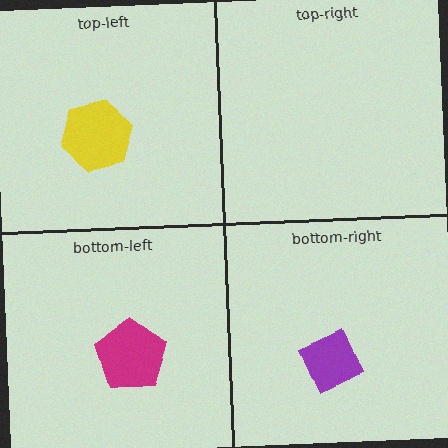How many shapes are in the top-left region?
1.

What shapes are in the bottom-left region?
The magenta pentagon.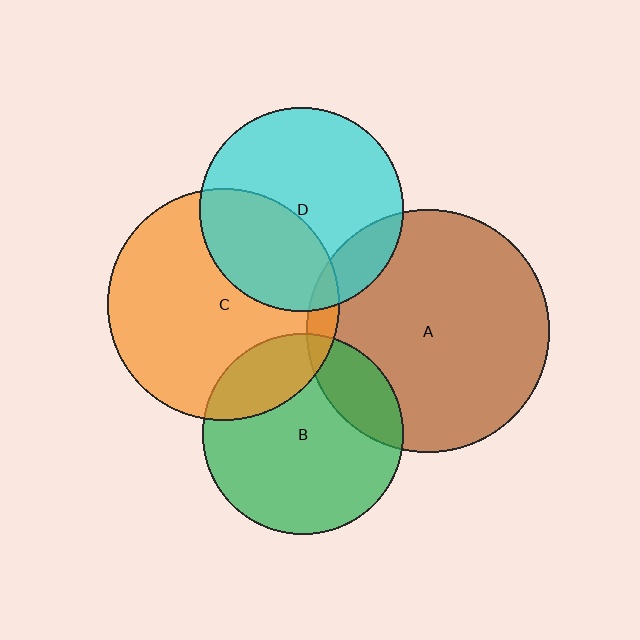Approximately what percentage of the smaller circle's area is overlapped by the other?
Approximately 20%.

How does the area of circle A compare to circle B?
Approximately 1.5 times.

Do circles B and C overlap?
Yes.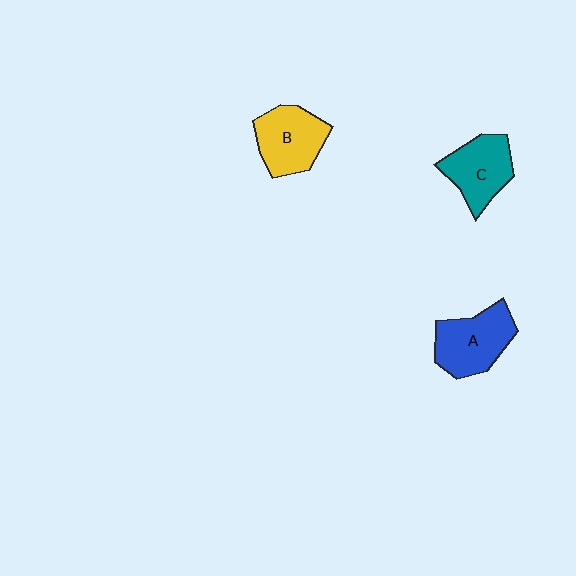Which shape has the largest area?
Shape A (blue).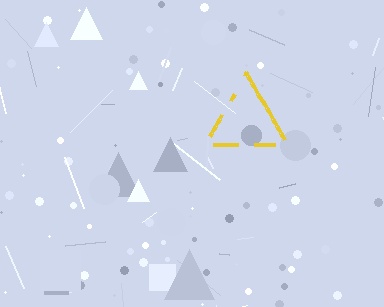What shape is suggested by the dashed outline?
The dashed outline suggests a triangle.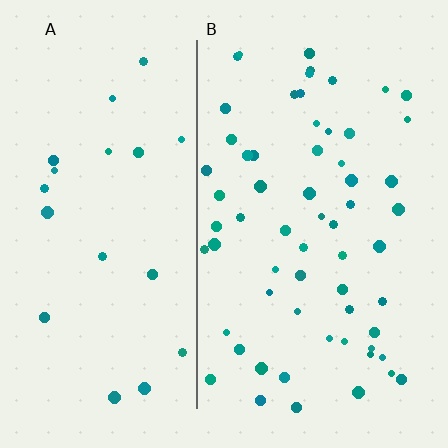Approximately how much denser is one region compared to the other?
Approximately 2.8× — region B over region A.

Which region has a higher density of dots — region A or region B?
B (the right).